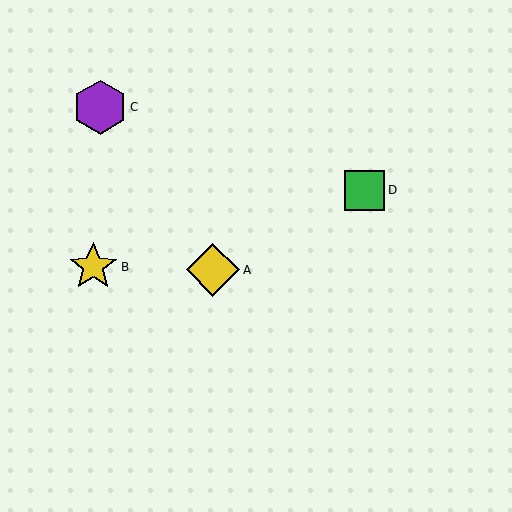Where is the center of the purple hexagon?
The center of the purple hexagon is at (100, 107).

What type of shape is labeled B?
Shape B is a yellow star.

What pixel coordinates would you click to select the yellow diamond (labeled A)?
Click at (213, 270) to select the yellow diamond A.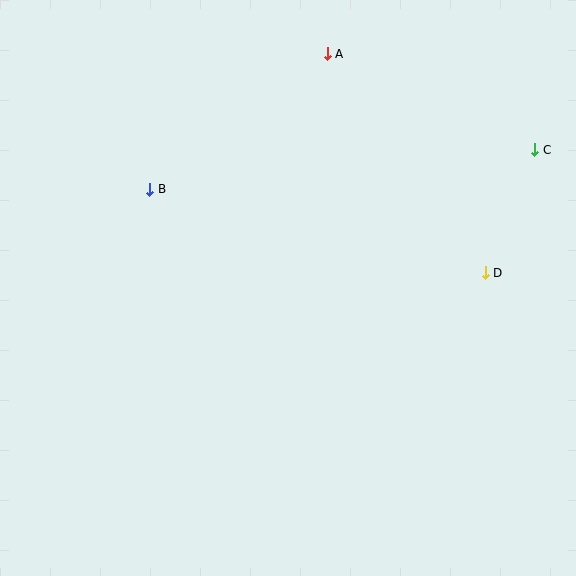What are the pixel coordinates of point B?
Point B is at (150, 189).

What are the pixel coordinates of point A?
Point A is at (327, 54).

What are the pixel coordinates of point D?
Point D is at (485, 273).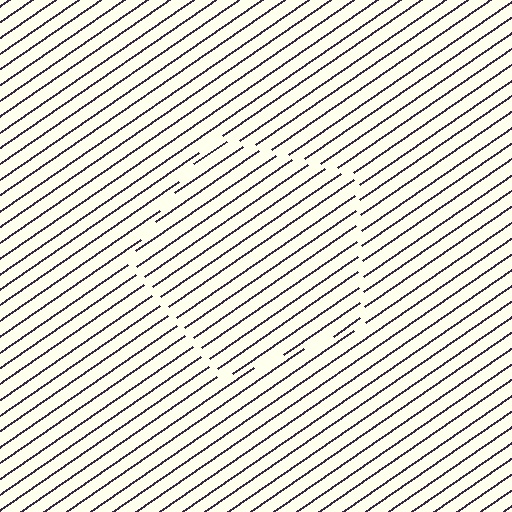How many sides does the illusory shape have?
5 sides — the line-ends trace a pentagon.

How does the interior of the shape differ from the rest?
The interior of the shape contains the same grating, shifted by half a period — the contour is defined by the phase discontinuity where line-ends from the inner and outer gratings abut.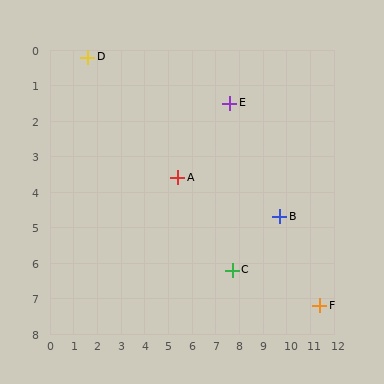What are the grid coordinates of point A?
Point A is at approximately (5.4, 3.6).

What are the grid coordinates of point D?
Point D is at approximately (1.6, 0.2).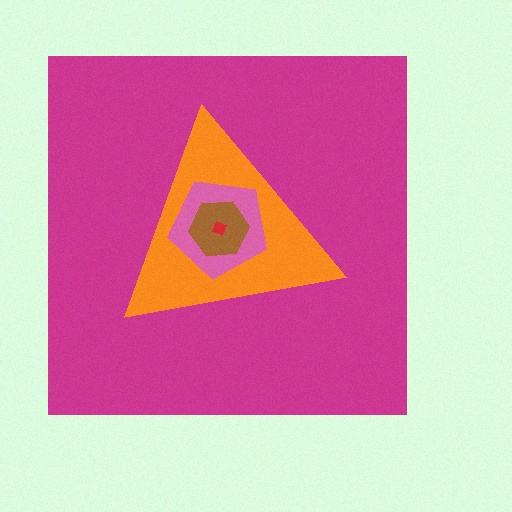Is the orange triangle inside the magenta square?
Yes.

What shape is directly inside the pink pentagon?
The brown hexagon.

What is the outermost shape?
The magenta square.